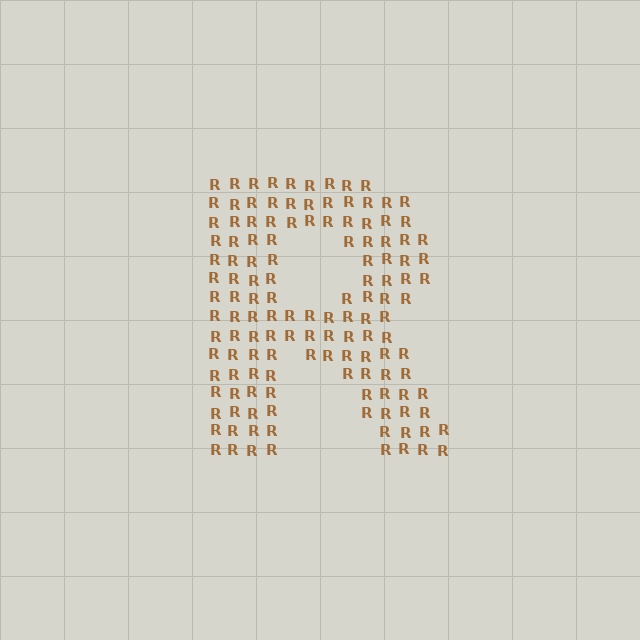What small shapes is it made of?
It is made of small letter R's.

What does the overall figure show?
The overall figure shows the letter R.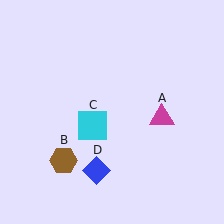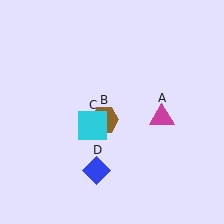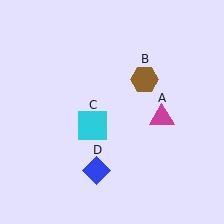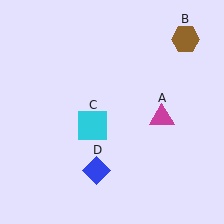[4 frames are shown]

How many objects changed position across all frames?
1 object changed position: brown hexagon (object B).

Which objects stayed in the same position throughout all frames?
Magenta triangle (object A) and cyan square (object C) and blue diamond (object D) remained stationary.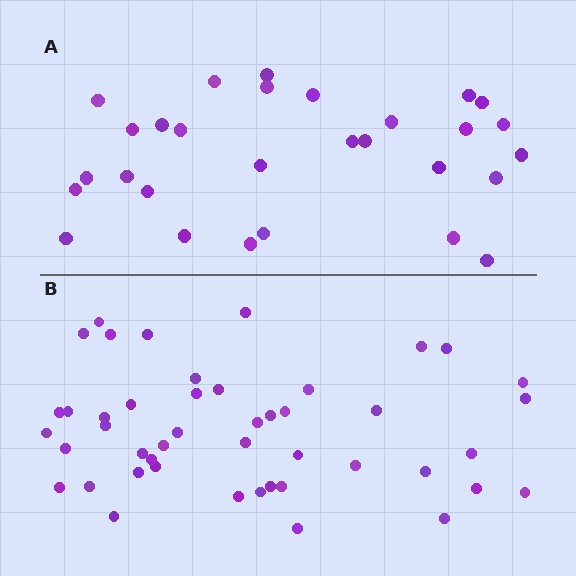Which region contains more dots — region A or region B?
Region B (the bottom region) has more dots.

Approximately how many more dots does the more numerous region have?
Region B has approximately 15 more dots than region A.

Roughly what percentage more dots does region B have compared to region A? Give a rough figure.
About 60% more.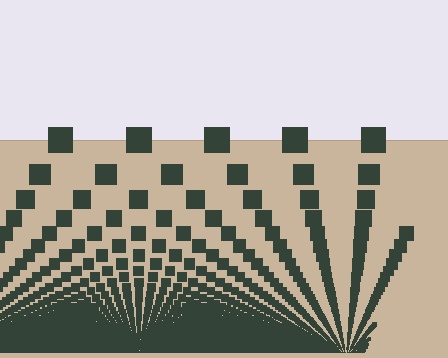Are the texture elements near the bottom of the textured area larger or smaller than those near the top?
Smaller. The gradient is inverted — elements near the bottom are smaller and denser.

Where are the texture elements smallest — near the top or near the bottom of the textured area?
Near the bottom.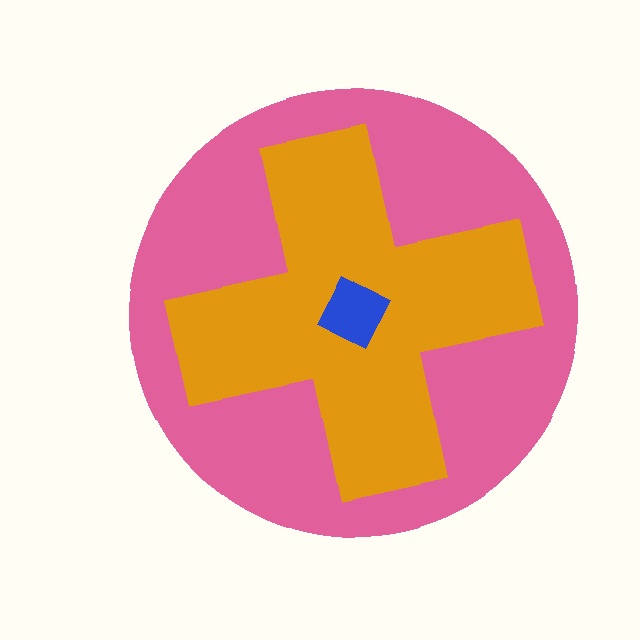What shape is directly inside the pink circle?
The orange cross.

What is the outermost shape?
The pink circle.